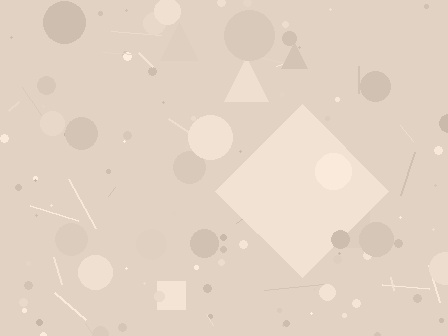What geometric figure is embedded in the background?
A diamond is embedded in the background.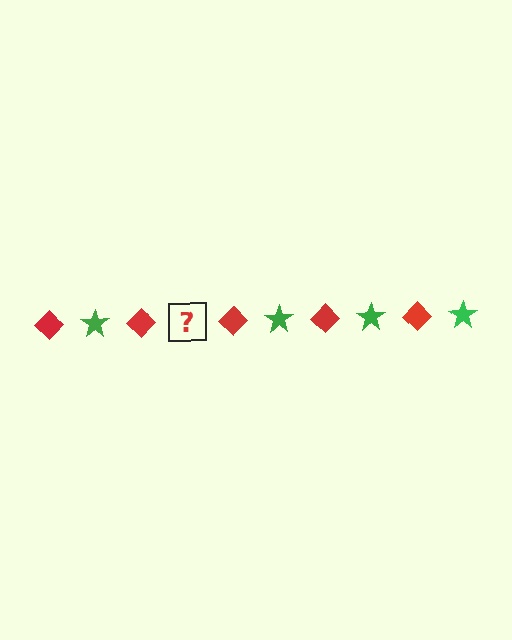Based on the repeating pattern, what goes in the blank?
The blank should be a green star.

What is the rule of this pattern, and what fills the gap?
The rule is that the pattern alternates between red diamond and green star. The gap should be filled with a green star.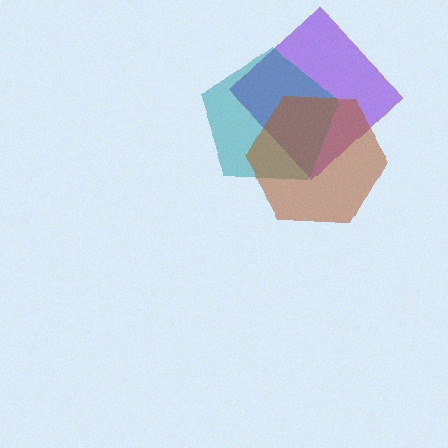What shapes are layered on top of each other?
The layered shapes are: a purple diamond, a teal pentagon, a brown hexagon.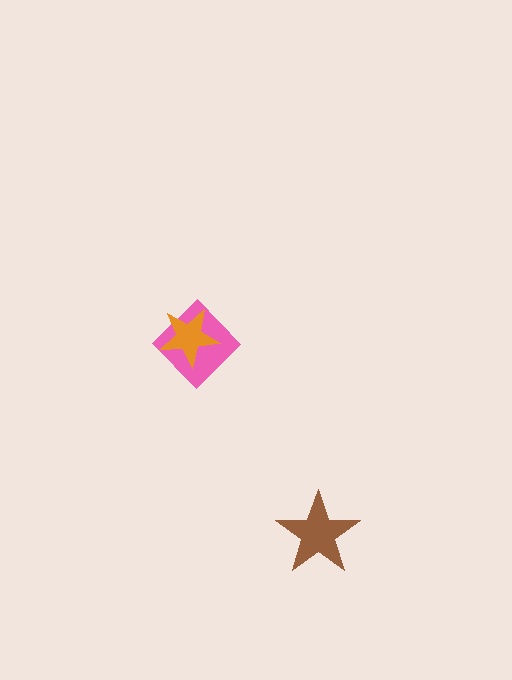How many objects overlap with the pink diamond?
1 object overlaps with the pink diamond.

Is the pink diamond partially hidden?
Yes, it is partially covered by another shape.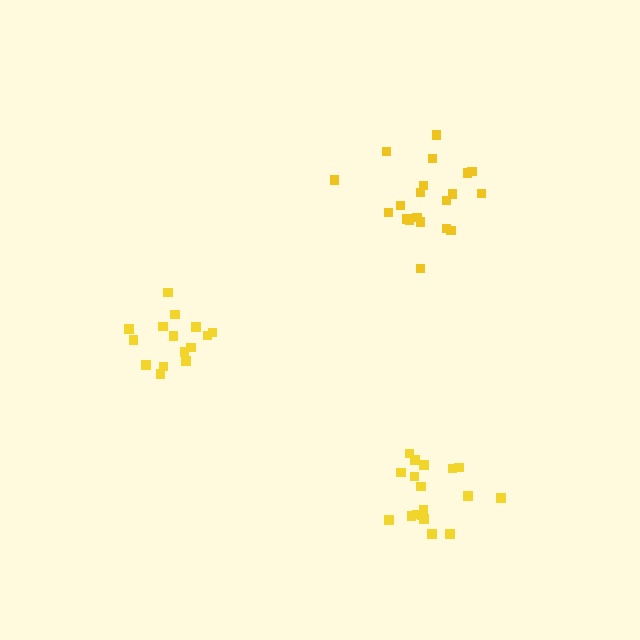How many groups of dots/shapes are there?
There are 3 groups.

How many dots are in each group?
Group 1: 18 dots, Group 2: 15 dots, Group 3: 20 dots (53 total).